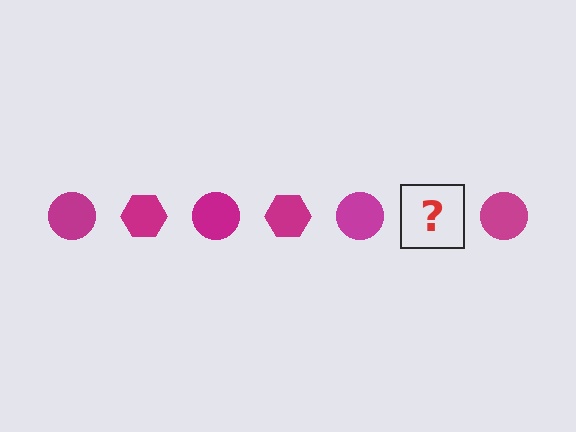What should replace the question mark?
The question mark should be replaced with a magenta hexagon.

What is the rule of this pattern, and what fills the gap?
The rule is that the pattern cycles through circle, hexagon shapes in magenta. The gap should be filled with a magenta hexagon.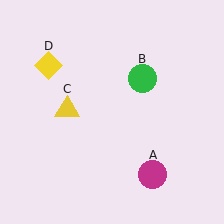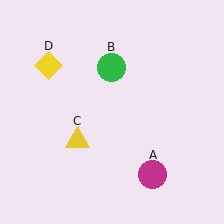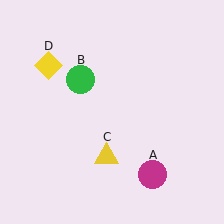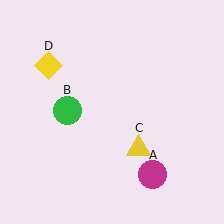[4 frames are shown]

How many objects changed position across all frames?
2 objects changed position: green circle (object B), yellow triangle (object C).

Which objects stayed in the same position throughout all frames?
Magenta circle (object A) and yellow diamond (object D) remained stationary.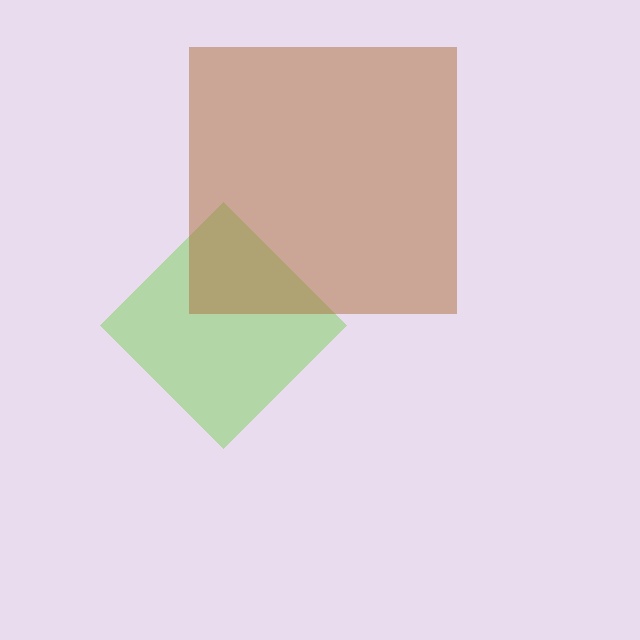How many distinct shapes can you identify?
There are 2 distinct shapes: a lime diamond, a brown square.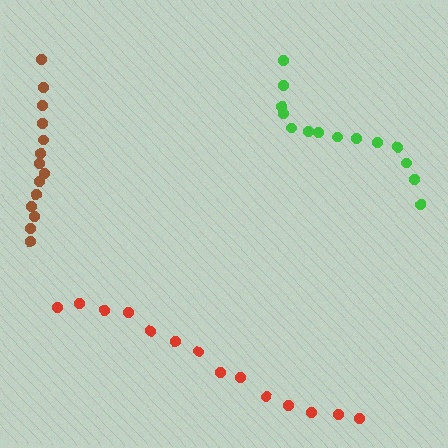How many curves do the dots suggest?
There are 3 distinct paths.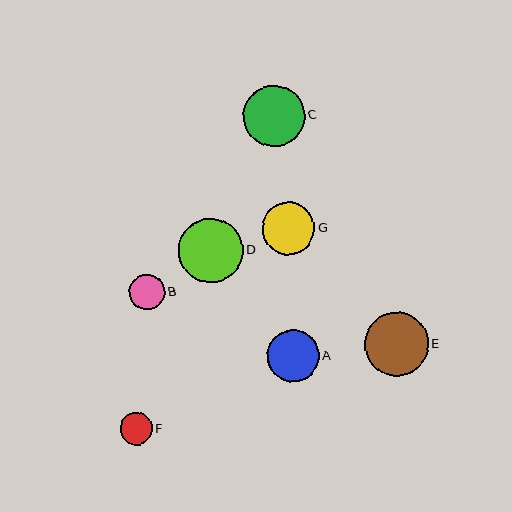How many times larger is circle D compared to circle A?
Circle D is approximately 1.2 times the size of circle A.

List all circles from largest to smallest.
From largest to smallest: D, E, C, G, A, B, F.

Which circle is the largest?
Circle D is the largest with a size of approximately 64 pixels.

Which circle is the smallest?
Circle F is the smallest with a size of approximately 32 pixels.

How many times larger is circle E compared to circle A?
Circle E is approximately 1.2 times the size of circle A.